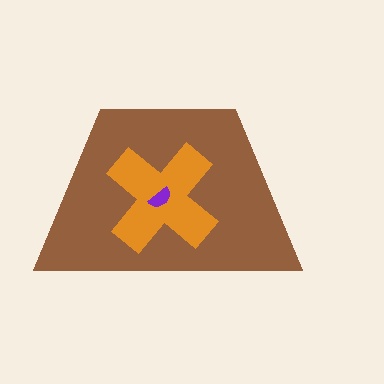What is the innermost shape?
The purple semicircle.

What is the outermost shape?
The brown trapezoid.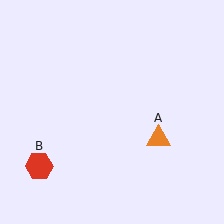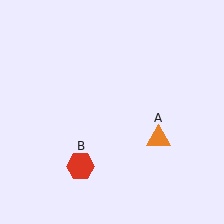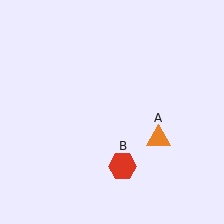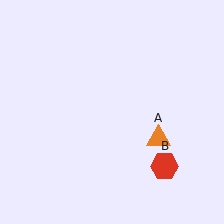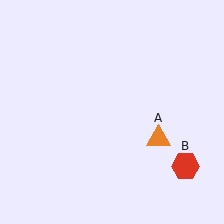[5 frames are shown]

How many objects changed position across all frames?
1 object changed position: red hexagon (object B).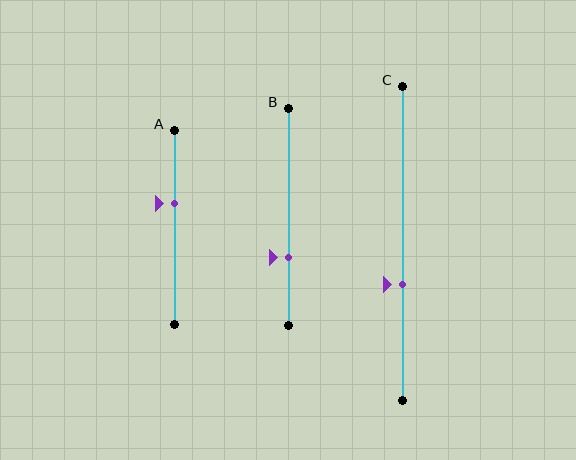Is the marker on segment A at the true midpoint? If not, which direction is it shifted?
No, the marker on segment A is shifted upward by about 13% of the segment length.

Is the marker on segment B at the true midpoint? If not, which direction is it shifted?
No, the marker on segment B is shifted downward by about 19% of the segment length.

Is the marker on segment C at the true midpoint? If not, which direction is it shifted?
No, the marker on segment C is shifted downward by about 13% of the segment length.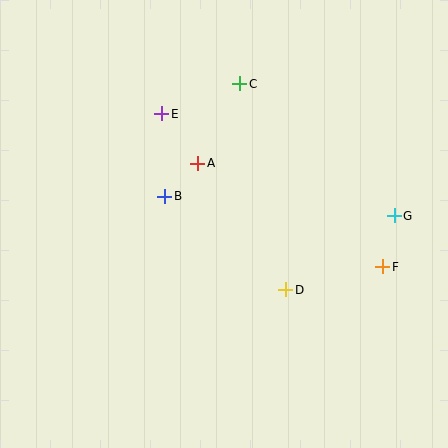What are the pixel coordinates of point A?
Point A is at (198, 164).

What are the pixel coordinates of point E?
Point E is at (162, 114).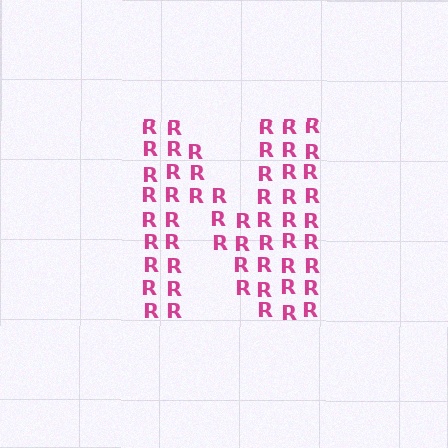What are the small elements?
The small elements are letter R's.